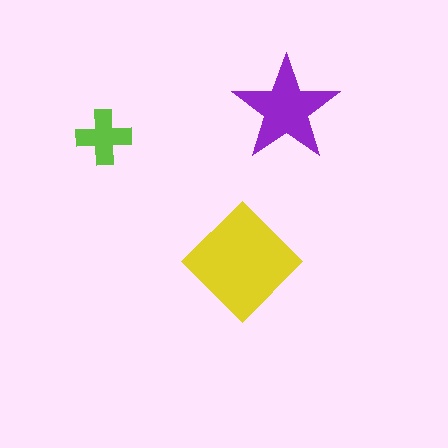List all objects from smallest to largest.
The lime cross, the purple star, the yellow diamond.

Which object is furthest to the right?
The purple star is rightmost.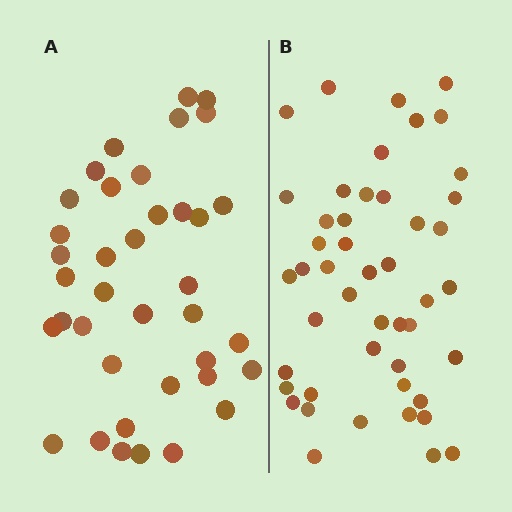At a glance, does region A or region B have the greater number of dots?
Region B (the right region) has more dots.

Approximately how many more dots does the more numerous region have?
Region B has roughly 8 or so more dots than region A.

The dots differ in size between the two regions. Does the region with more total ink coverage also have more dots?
No. Region A has more total ink coverage because its dots are larger, but region B actually contains more individual dots. Total area can be misleading — the number of items is what matters here.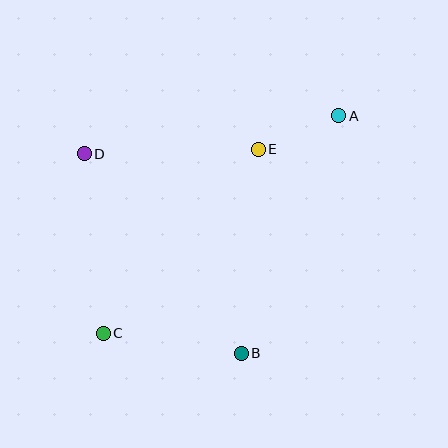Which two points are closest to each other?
Points A and E are closest to each other.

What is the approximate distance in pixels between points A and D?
The distance between A and D is approximately 257 pixels.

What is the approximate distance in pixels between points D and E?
The distance between D and E is approximately 174 pixels.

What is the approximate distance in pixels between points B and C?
The distance between B and C is approximately 139 pixels.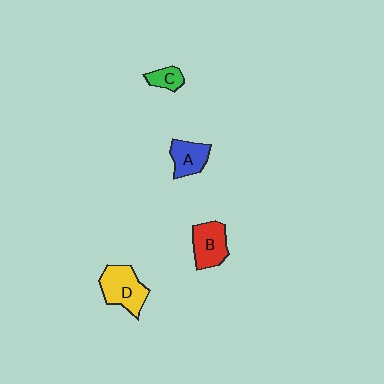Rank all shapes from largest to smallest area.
From largest to smallest: D (yellow), B (red), A (blue), C (green).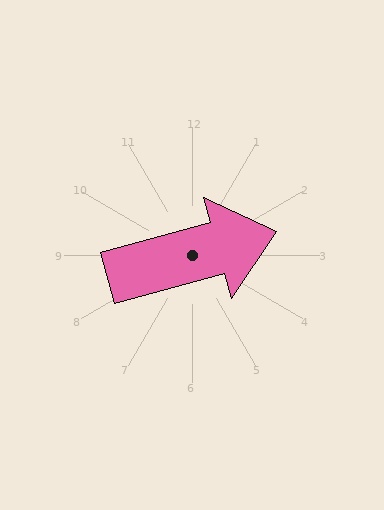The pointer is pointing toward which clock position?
Roughly 2 o'clock.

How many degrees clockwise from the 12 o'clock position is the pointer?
Approximately 75 degrees.